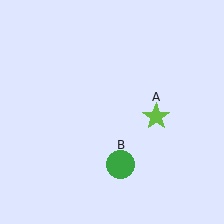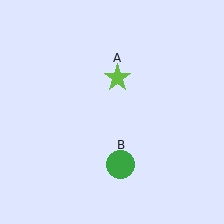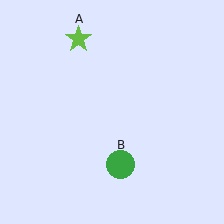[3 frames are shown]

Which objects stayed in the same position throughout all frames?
Green circle (object B) remained stationary.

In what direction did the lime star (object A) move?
The lime star (object A) moved up and to the left.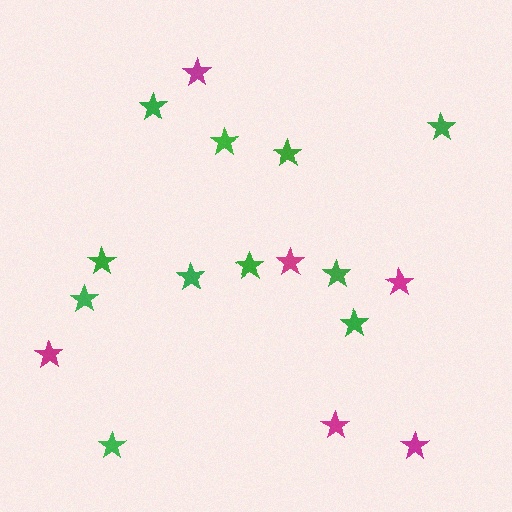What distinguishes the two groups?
There are 2 groups: one group of magenta stars (6) and one group of green stars (11).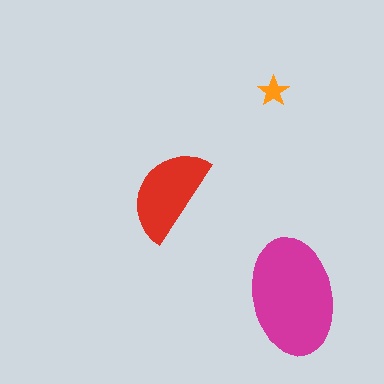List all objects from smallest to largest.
The orange star, the red semicircle, the magenta ellipse.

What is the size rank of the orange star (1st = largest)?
3rd.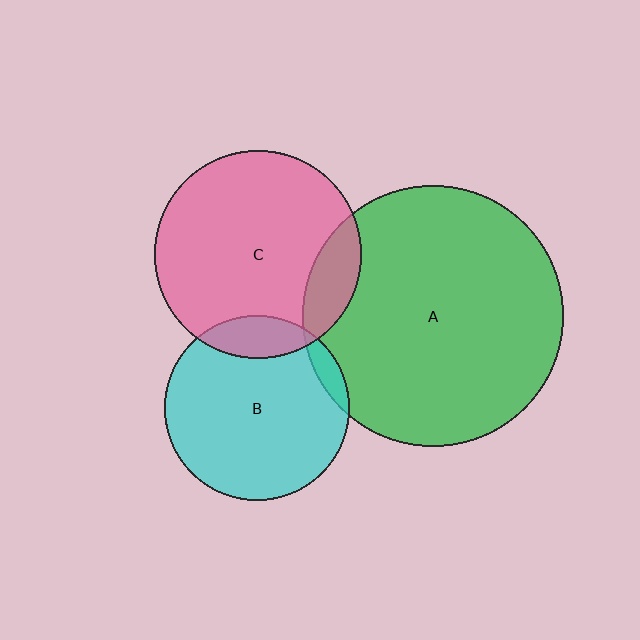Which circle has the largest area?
Circle A (green).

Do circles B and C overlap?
Yes.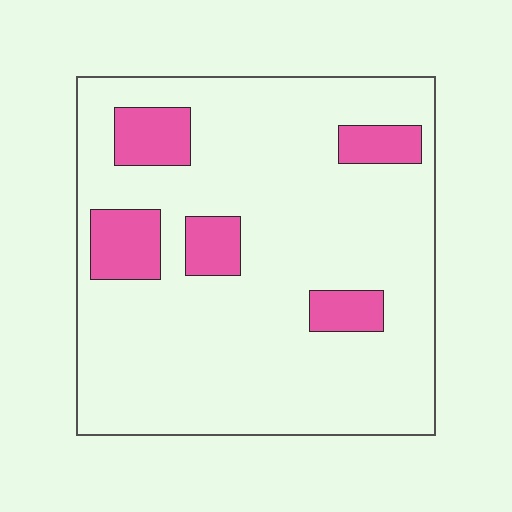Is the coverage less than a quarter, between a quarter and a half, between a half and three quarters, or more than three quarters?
Less than a quarter.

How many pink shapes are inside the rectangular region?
5.